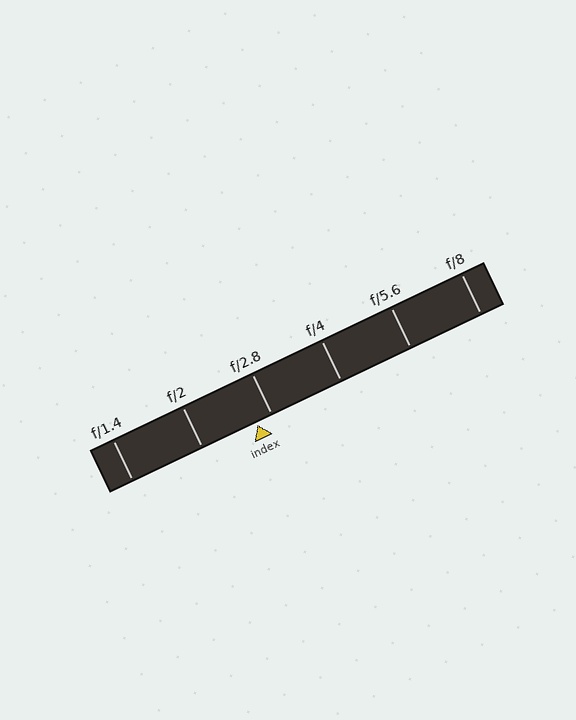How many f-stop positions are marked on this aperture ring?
There are 6 f-stop positions marked.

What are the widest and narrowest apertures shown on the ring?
The widest aperture shown is f/1.4 and the narrowest is f/8.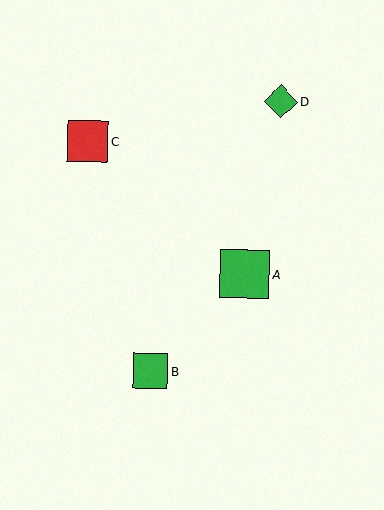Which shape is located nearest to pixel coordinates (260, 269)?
The green square (labeled A) at (245, 274) is nearest to that location.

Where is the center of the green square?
The center of the green square is at (150, 371).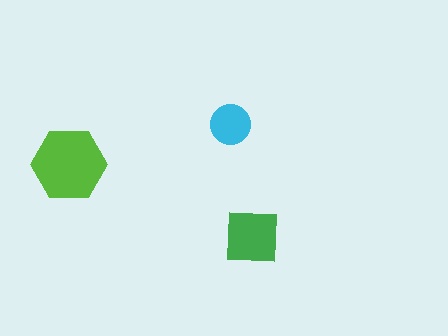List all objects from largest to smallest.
The lime hexagon, the green square, the cyan circle.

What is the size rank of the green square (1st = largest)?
2nd.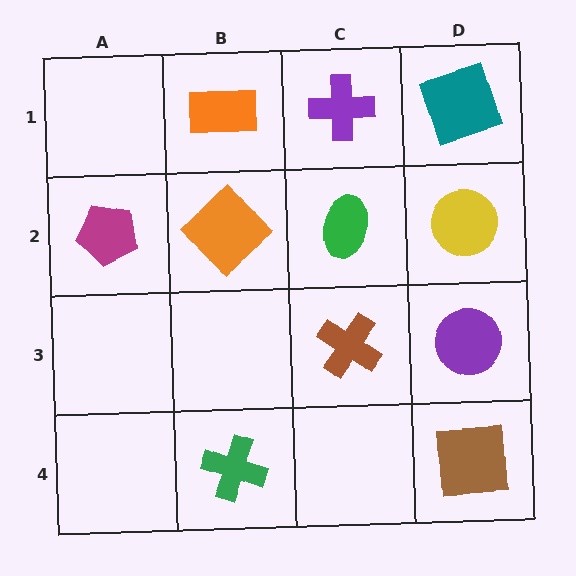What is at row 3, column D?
A purple circle.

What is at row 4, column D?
A brown square.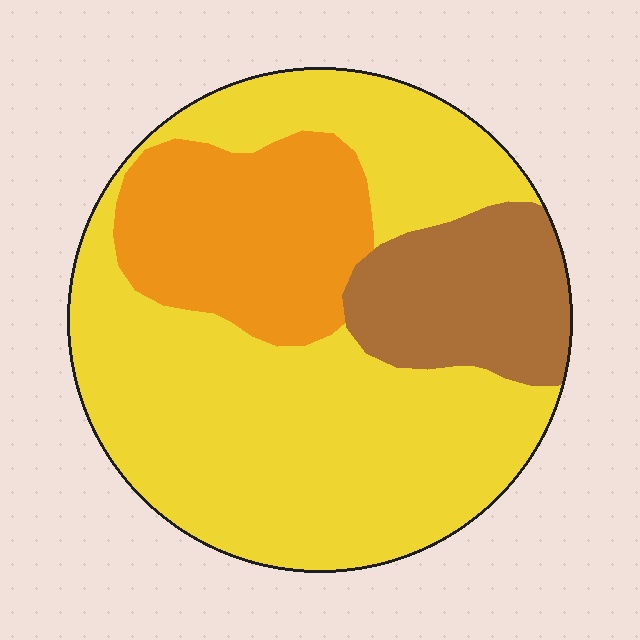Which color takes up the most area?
Yellow, at roughly 65%.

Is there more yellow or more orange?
Yellow.